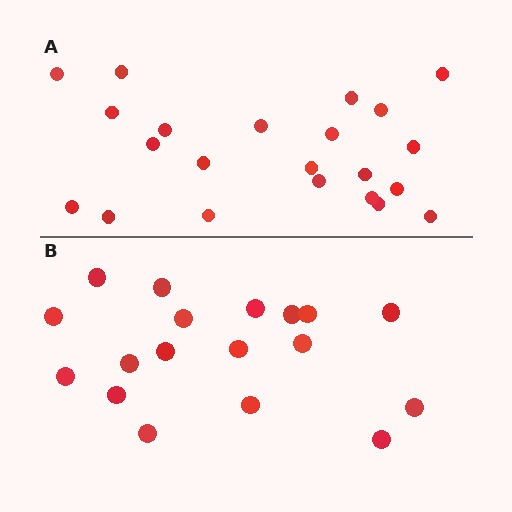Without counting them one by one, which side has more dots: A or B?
Region A (the top region) has more dots.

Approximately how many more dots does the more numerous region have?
Region A has about 4 more dots than region B.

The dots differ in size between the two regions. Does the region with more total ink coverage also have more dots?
No. Region B has more total ink coverage because its dots are larger, but region A actually contains more individual dots. Total area can be misleading — the number of items is what matters here.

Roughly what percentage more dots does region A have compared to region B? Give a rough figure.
About 20% more.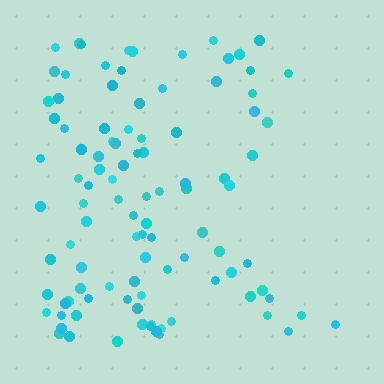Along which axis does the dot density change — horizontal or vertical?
Horizontal.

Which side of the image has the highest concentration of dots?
The left.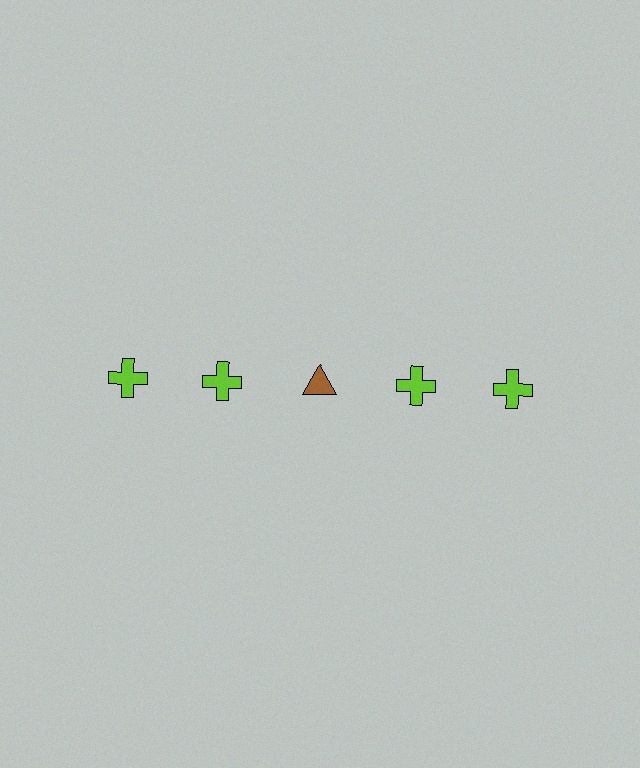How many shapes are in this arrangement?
There are 5 shapes arranged in a grid pattern.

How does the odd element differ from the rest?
It differs in both color (brown instead of lime) and shape (triangle instead of cross).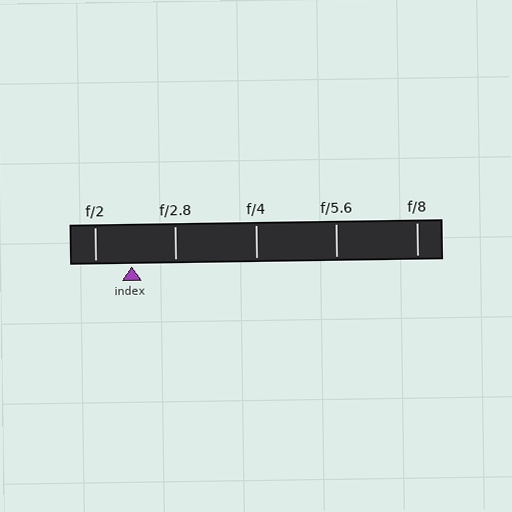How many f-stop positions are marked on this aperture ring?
There are 5 f-stop positions marked.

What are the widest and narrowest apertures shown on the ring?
The widest aperture shown is f/2 and the narrowest is f/8.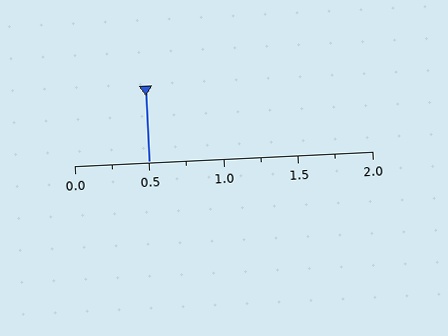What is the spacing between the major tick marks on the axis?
The major ticks are spaced 0.5 apart.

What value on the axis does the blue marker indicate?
The marker indicates approximately 0.5.